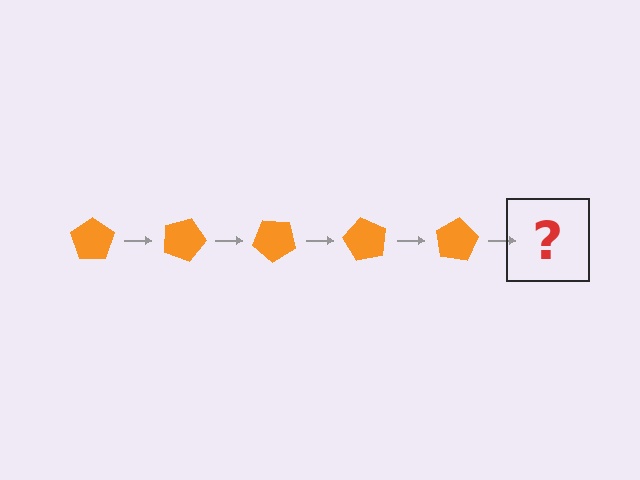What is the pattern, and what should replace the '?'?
The pattern is that the pentagon rotates 20 degrees each step. The '?' should be an orange pentagon rotated 100 degrees.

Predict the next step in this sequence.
The next step is an orange pentagon rotated 100 degrees.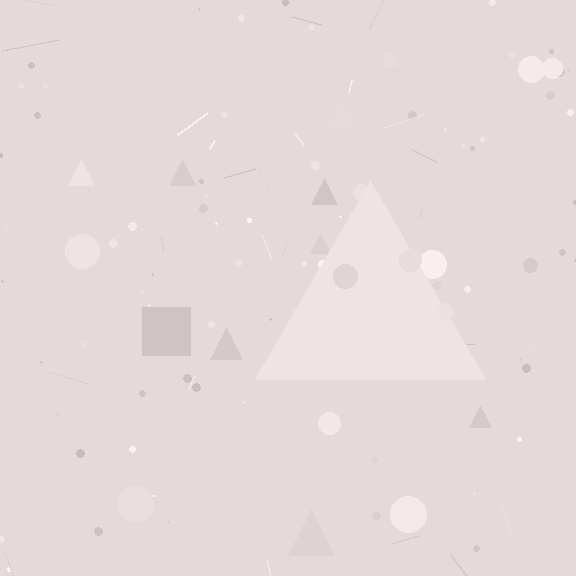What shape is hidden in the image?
A triangle is hidden in the image.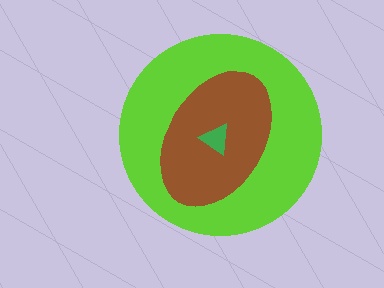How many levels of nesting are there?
3.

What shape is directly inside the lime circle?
The brown ellipse.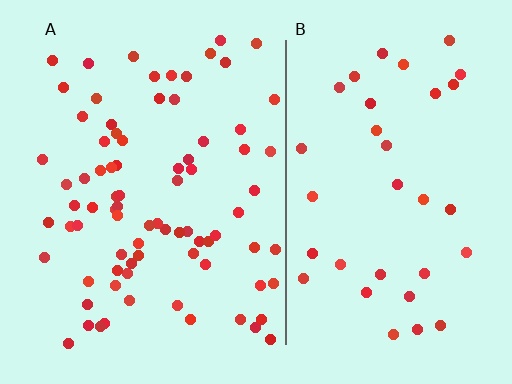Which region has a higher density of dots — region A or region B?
A (the left).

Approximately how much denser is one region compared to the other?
Approximately 2.3× — region A over region B.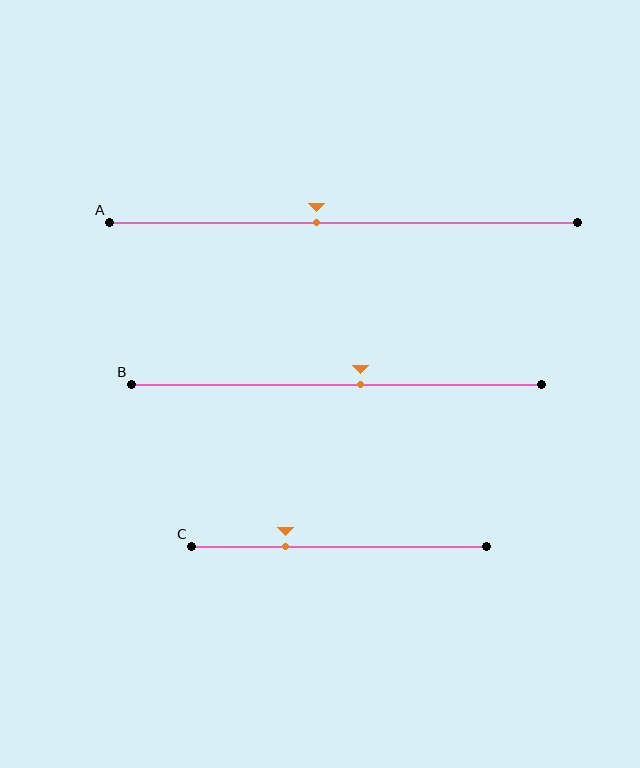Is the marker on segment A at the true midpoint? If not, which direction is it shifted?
No, the marker on segment A is shifted to the left by about 6% of the segment length.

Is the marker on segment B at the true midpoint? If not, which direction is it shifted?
No, the marker on segment B is shifted to the right by about 6% of the segment length.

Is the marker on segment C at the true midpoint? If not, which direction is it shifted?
No, the marker on segment C is shifted to the left by about 18% of the segment length.